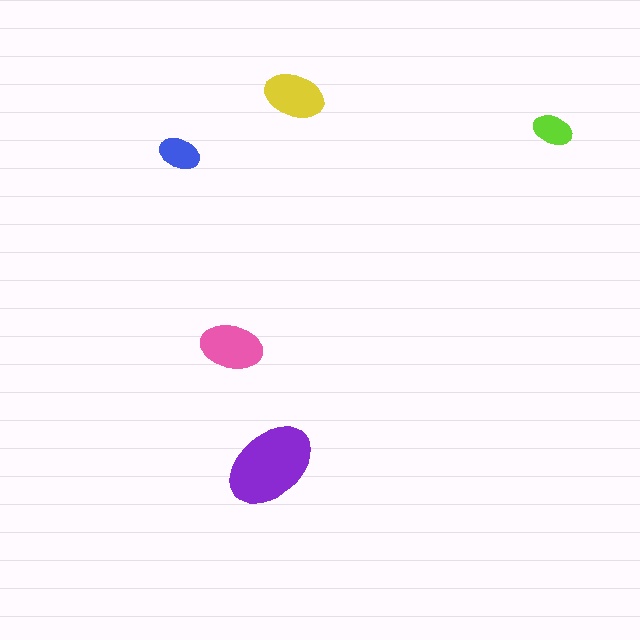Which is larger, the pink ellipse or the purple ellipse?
The purple one.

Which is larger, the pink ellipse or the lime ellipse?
The pink one.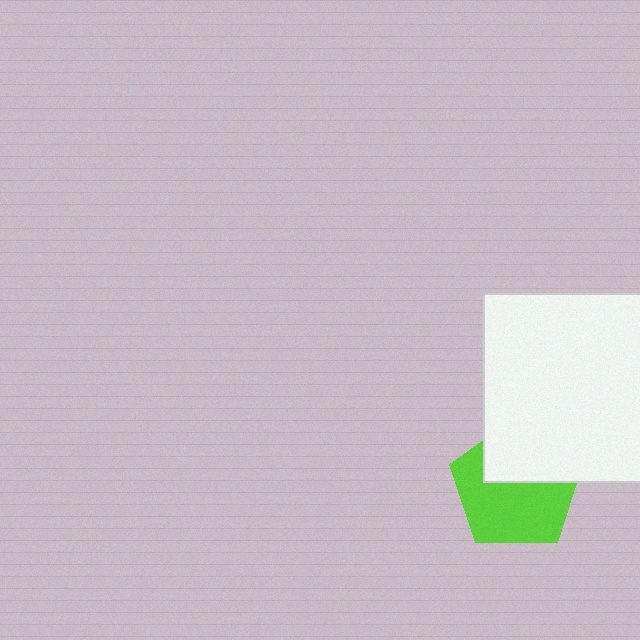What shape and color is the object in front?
The object in front is a white square.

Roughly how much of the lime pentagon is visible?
About half of it is visible (roughly 61%).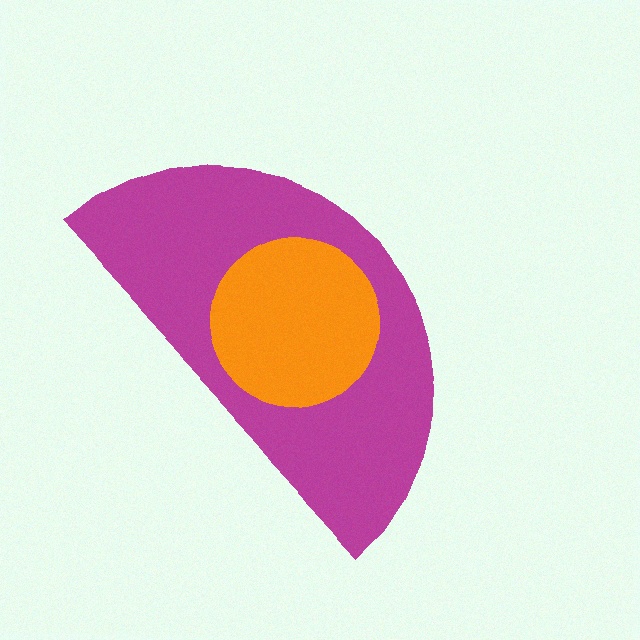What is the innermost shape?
The orange circle.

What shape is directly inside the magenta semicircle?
The orange circle.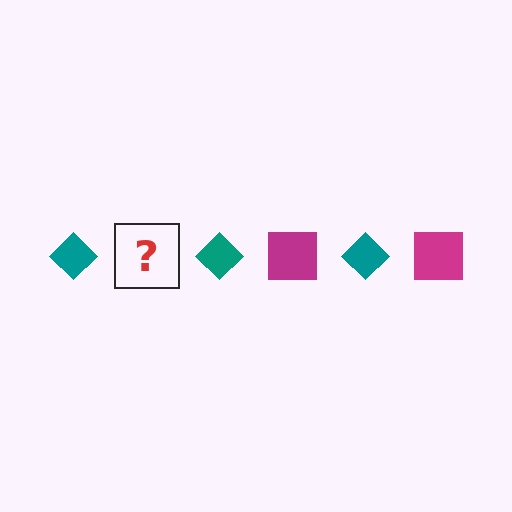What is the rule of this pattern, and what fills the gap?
The rule is that the pattern alternates between teal diamond and magenta square. The gap should be filled with a magenta square.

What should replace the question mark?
The question mark should be replaced with a magenta square.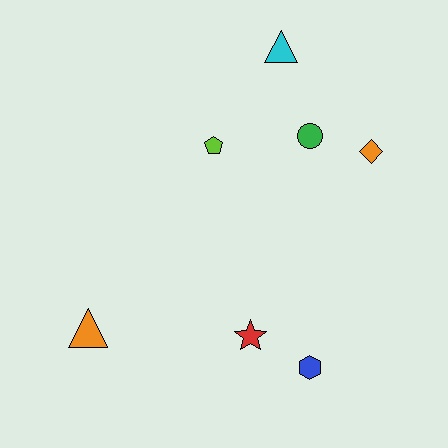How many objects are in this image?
There are 7 objects.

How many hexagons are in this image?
There is 1 hexagon.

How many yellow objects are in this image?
There are no yellow objects.